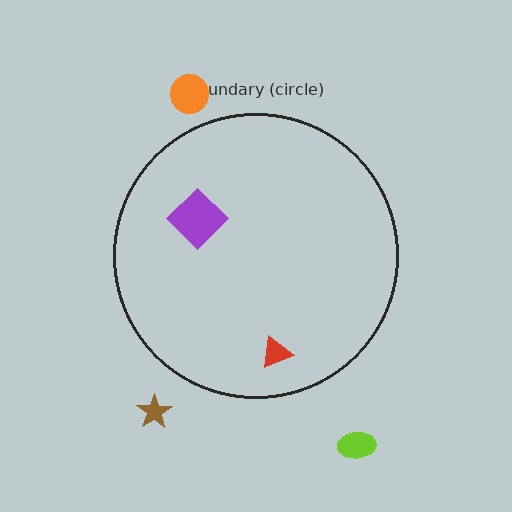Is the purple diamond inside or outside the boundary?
Inside.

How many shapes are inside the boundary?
2 inside, 3 outside.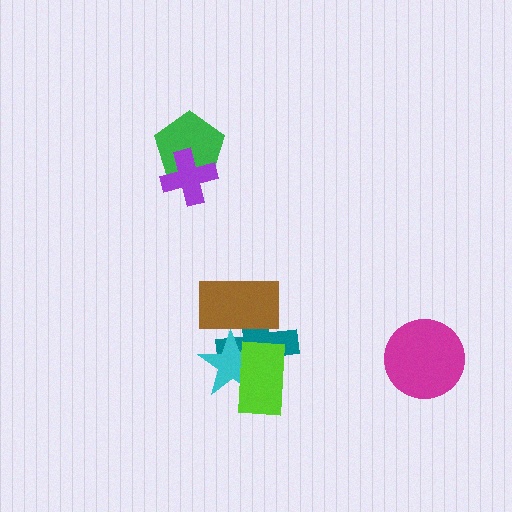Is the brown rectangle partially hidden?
Yes, it is partially covered by another shape.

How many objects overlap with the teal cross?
3 objects overlap with the teal cross.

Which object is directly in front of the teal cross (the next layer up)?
The brown rectangle is directly in front of the teal cross.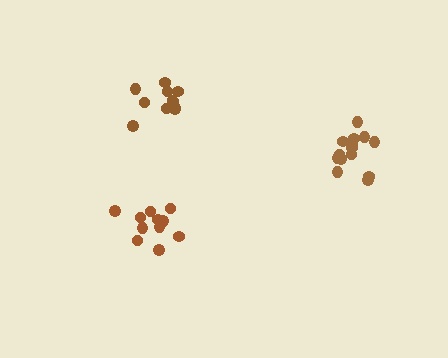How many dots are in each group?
Group 1: 12 dots, Group 2: 14 dots, Group 3: 12 dots (38 total).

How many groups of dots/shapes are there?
There are 3 groups.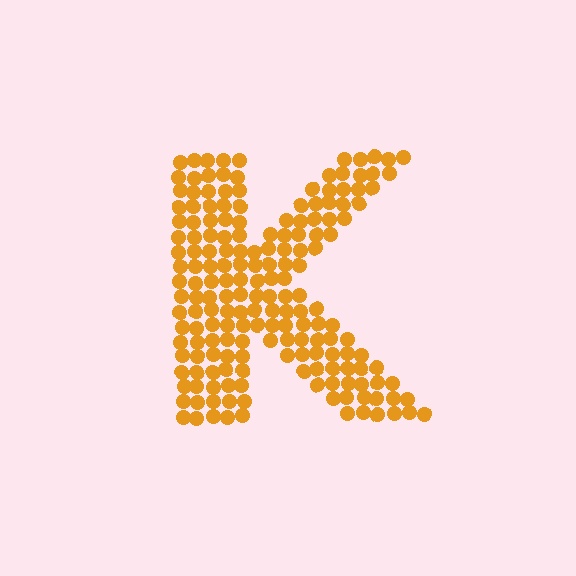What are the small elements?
The small elements are circles.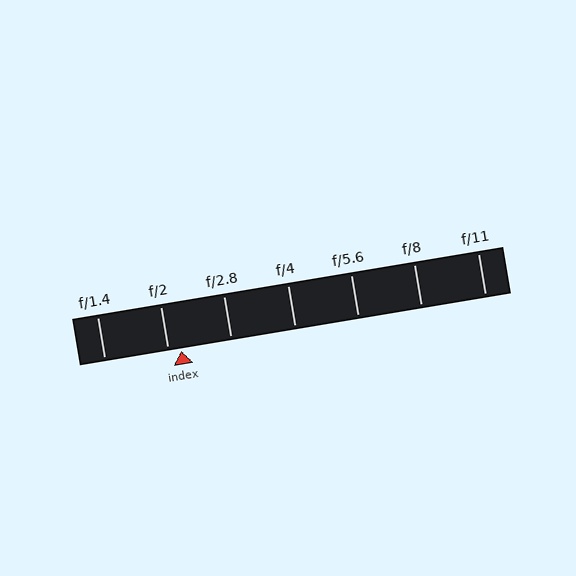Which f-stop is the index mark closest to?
The index mark is closest to f/2.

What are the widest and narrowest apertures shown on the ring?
The widest aperture shown is f/1.4 and the narrowest is f/11.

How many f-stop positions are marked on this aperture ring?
There are 7 f-stop positions marked.